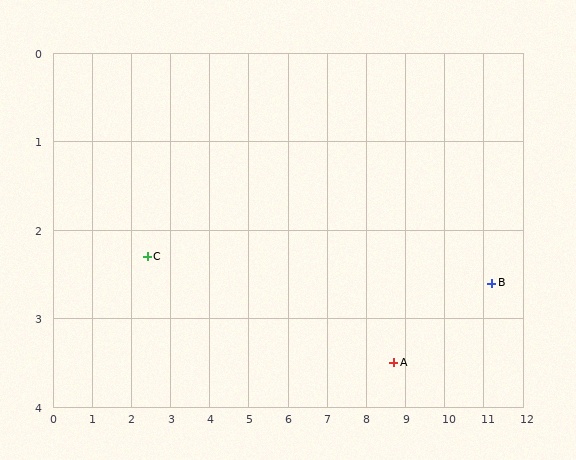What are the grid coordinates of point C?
Point C is at approximately (2.4, 2.3).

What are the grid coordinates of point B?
Point B is at approximately (11.2, 2.6).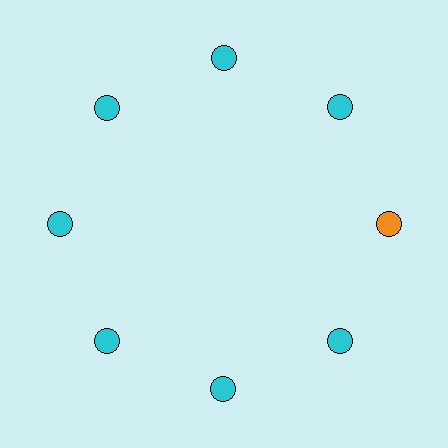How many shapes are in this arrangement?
There are 8 shapes arranged in a ring pattern.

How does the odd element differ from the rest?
It has a different color: orange instead of cyan.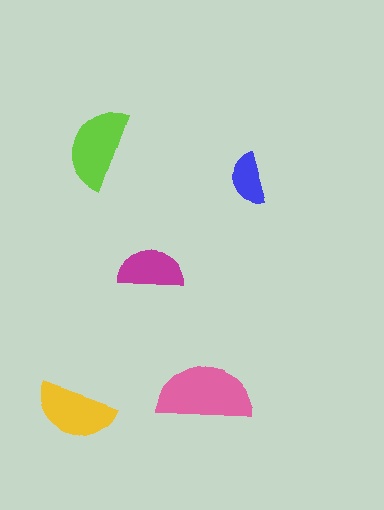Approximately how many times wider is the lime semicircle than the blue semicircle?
About 1.5 times wider.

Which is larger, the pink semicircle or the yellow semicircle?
The pink one.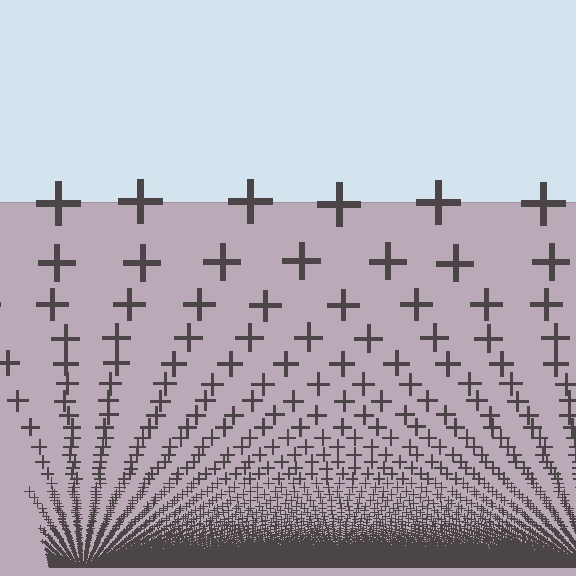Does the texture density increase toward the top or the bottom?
Density increases toward the bottom.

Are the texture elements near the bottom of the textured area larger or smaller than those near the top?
Smaller. The gradient is inverted — elements near the bottom are smaller and denser.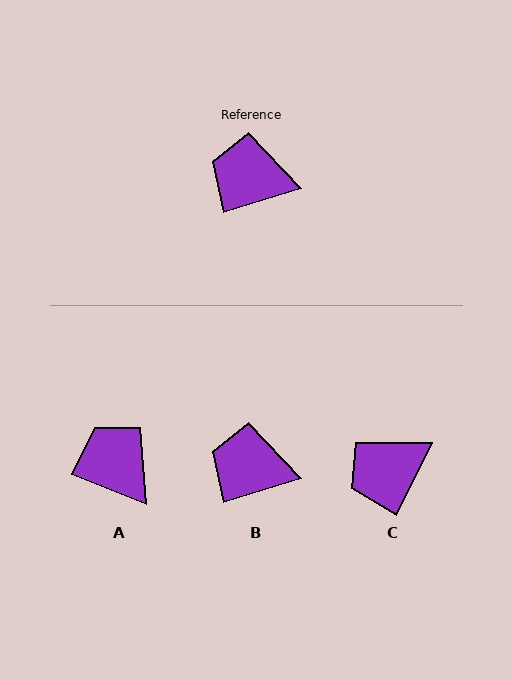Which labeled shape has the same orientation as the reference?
B.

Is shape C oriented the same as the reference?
No, it is off by about 47 degrees.